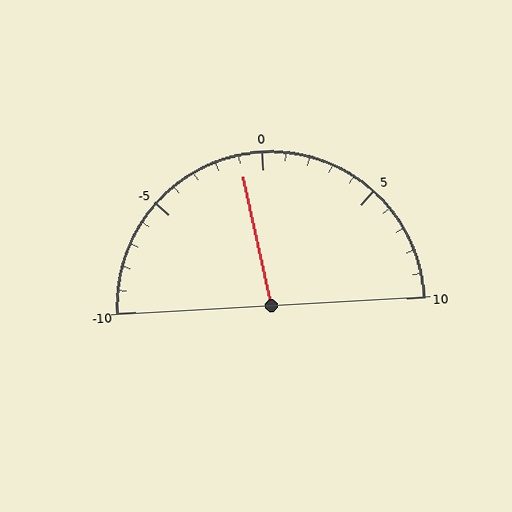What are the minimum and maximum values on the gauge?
The gauge ranges from -10 to 10.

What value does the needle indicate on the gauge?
The needle indicates approximately -1.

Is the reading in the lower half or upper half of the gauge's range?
The reading is in the lower half of the range (-10 to 10).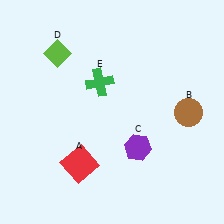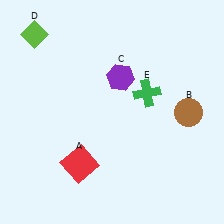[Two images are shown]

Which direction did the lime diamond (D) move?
The lime diamond (D) moved left.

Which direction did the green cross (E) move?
The green cross (E) moved right.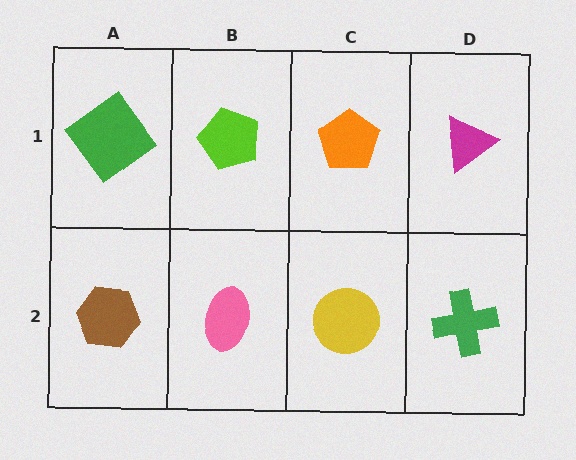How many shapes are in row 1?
4 shapes.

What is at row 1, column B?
A lime pentagon.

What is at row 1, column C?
An orange pentagon.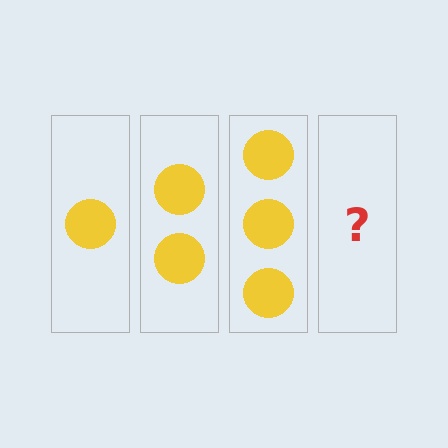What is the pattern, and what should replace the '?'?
The pattern is that each step adds one more circle. The '?' should be 4 circles.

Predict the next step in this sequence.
The next step is 4 circles.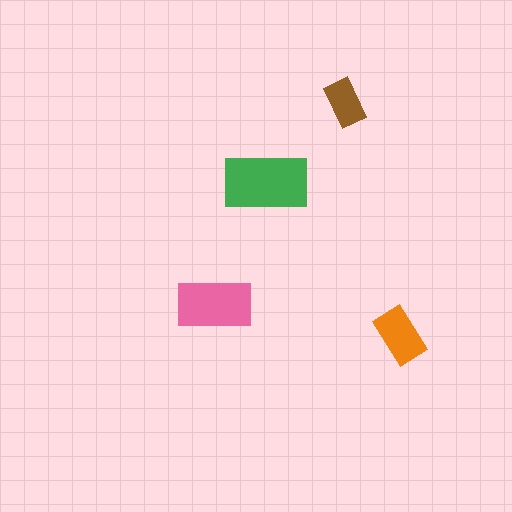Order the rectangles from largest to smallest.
the green one, the pink one, the orange one, the brown one.